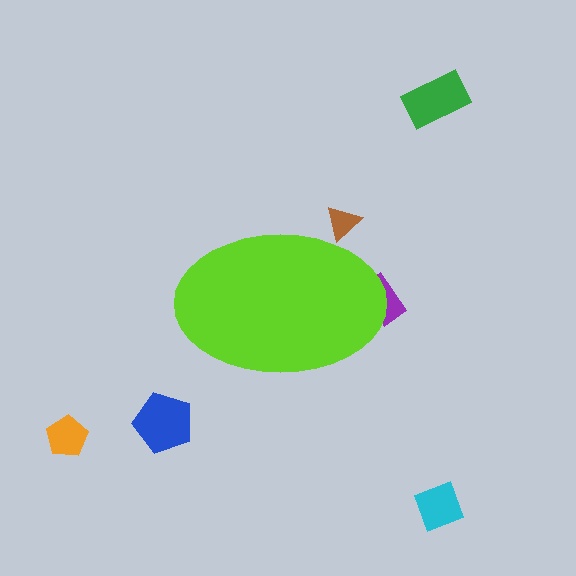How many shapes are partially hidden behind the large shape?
2 shapes are partially hidden.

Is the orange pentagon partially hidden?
No, the orange pentagon is fully visible.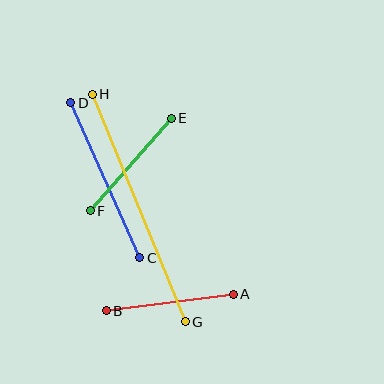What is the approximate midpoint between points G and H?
The midpoint is at approximately (139, 208) pixels.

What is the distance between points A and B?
The distance is approximately 128 pixels.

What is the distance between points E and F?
The distance is approximately 123 pixels.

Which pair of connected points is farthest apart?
Points G and H are farthest apart.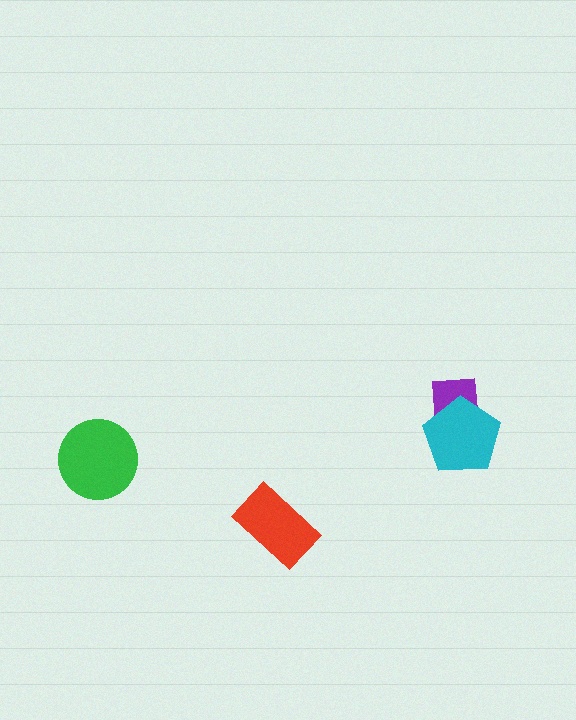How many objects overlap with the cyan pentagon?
1 object overlaps with the cyan pentagon.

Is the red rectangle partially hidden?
No, no other shape covers it.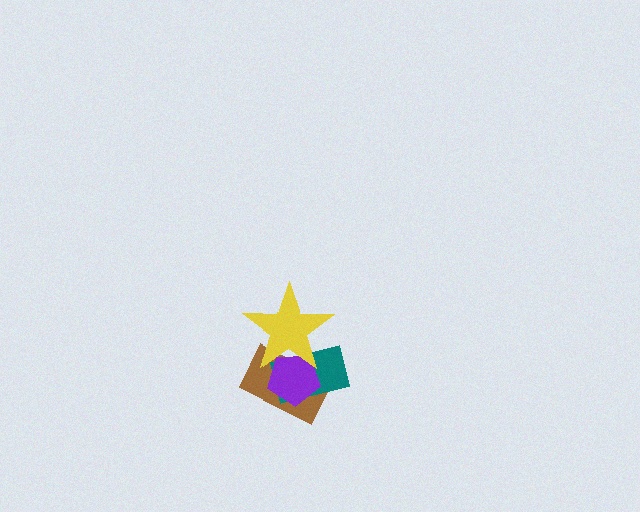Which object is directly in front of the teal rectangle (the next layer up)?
The purple pentagon is directly in front of the teal rectangle.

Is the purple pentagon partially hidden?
Yes, it is partially covered by another shape.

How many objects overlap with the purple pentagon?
3 objects overlap with the purple pentagon.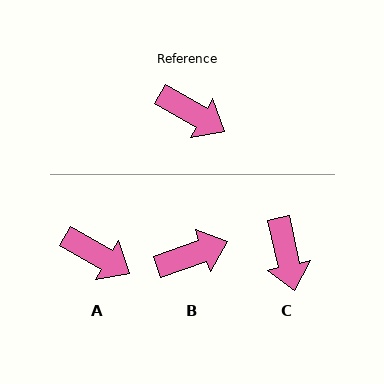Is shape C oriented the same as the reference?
No, it is off by about 48 degrees.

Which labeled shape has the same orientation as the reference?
A.